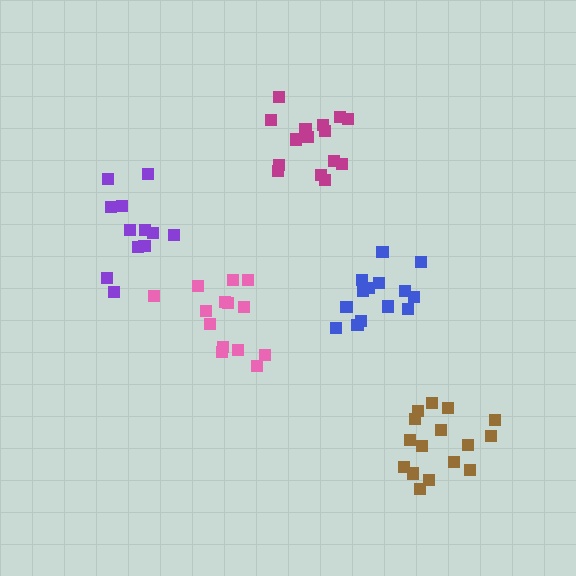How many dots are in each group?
Group 1: 16 dots, Group 2: 15 dots, Group 3: 14 dots, Group 4: 14 dots, Group 5: 12 dots (71 total).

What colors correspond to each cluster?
The clusters are colored: brown, magenta, pink, blue, purple.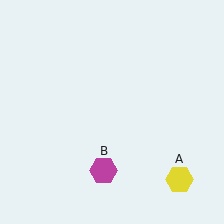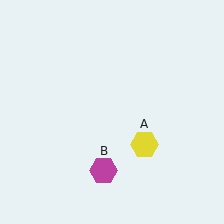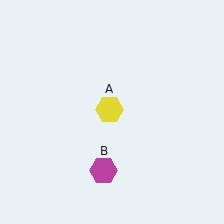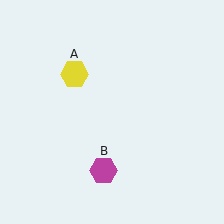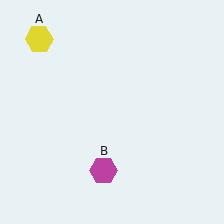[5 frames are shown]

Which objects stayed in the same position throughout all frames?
Magenta hexagon (object B) remained stationary.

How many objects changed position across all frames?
1 object changed position: yellow hexagon (object A).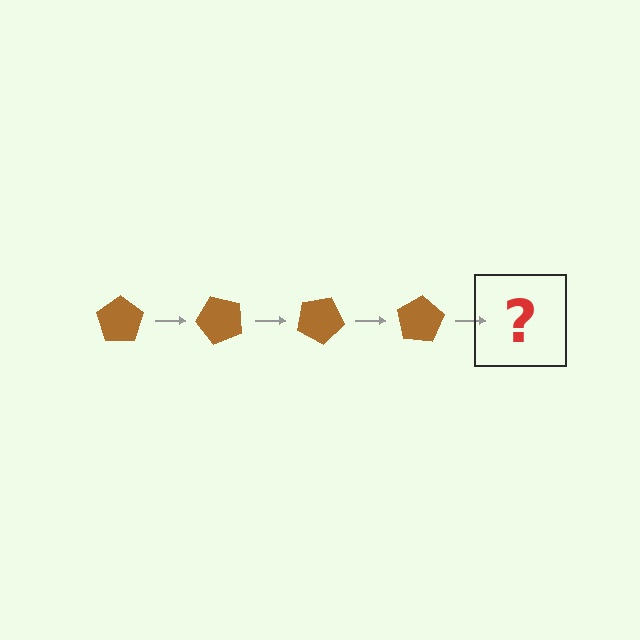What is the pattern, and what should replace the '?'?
The pattern is that the pentagon rotates 50 degrees each step. The '?' should be a brown pentagon rotated 200 degrees.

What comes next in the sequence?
The next element should be a brown pentagon rotated 200 degrees.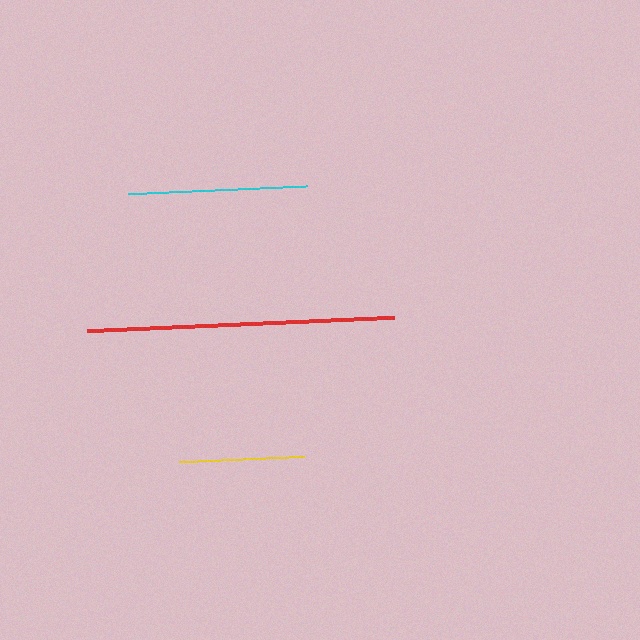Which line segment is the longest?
The red line is the longest at approximately 307 pixels.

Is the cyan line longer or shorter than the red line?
The red line is longer than the cyan line.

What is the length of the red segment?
The red segment is approximately 307 pixels long.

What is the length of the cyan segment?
The cyan segment is approximately 179 pixels long.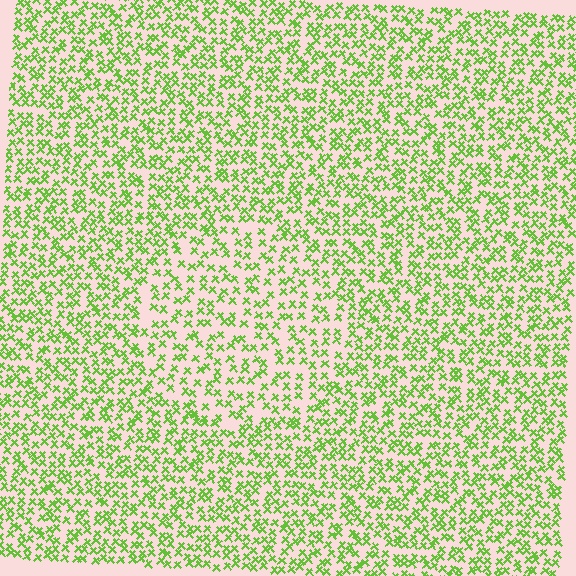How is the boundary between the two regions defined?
The boundary is defined by a change in element density (approximately 1.5x ratio). All elements are the same color, size, and shape.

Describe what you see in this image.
The image contains small lime elements arranged at two different densities. A circle-shaped region is visible where the elements are less densely packed than the surrounding area.